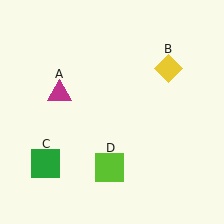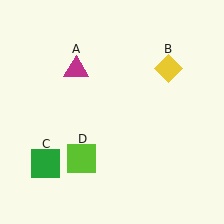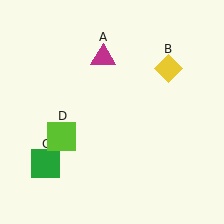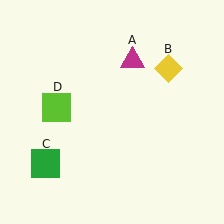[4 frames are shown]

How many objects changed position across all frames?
2 objects changed position: magenta triangle (object A), lime square (object D).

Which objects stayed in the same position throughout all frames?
Yellow diamond (object B) and green square (object C) remained stationary.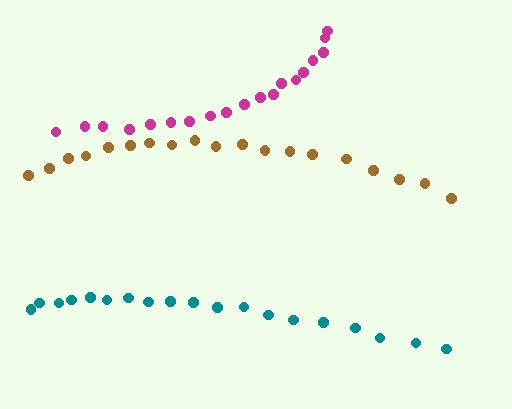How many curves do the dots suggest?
There are 3 distinct paths.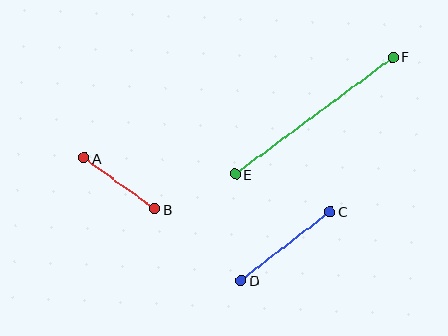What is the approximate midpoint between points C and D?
The midpoint is at approximately (286, 246) pixels.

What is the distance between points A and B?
The distance is approximately 87 pixels.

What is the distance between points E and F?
The distance is approximately 196 pixels.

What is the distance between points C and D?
The distance is approximately 113 pixels.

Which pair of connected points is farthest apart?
Points E and F are farthest apart.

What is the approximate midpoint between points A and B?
The midpoint is at approximately (119, 184) pixels.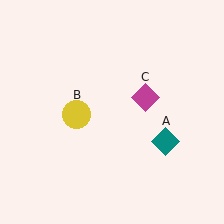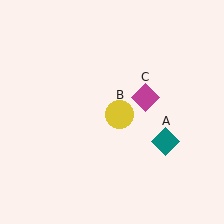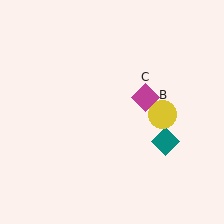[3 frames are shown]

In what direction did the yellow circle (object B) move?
The yellow circle (object B) moved right.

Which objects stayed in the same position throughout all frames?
Teal diamond (object A) and magenta diamond (object C) remained stationary.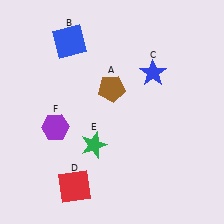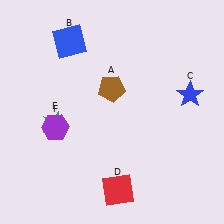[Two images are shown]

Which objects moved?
The objects that moved are: the blue star (C), the red square (D), the green star (E).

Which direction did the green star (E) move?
The green star (E) moved left.